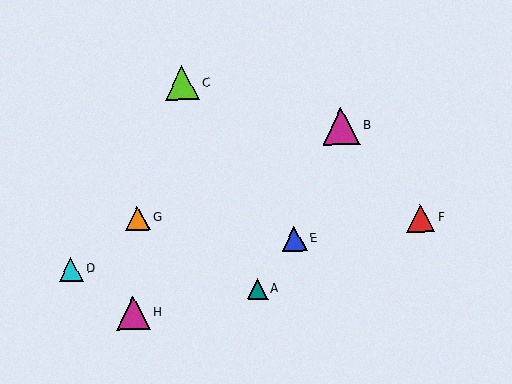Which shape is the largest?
The magenta triangle (labeled B) is the largest.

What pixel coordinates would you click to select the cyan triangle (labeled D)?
Click at (71, 269) to select the cyan triangle D.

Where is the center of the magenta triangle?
The center of the magenta triangle is at (341, 126).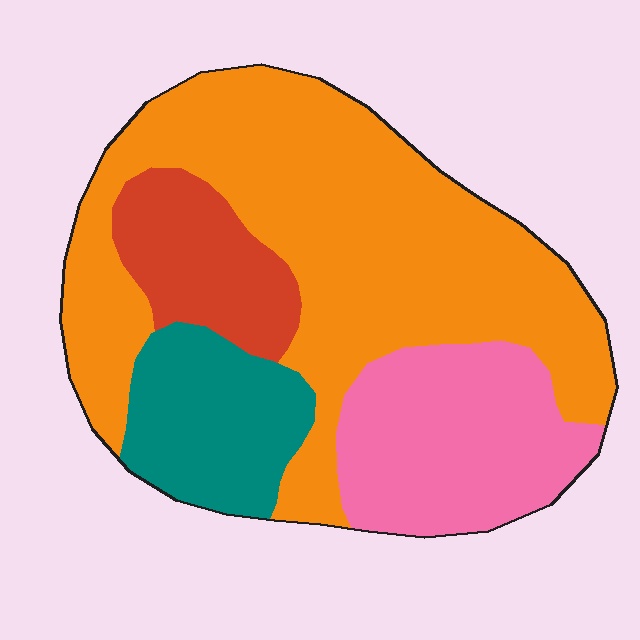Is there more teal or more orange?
Orange.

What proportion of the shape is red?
Red takes up less than a sixth of the shape.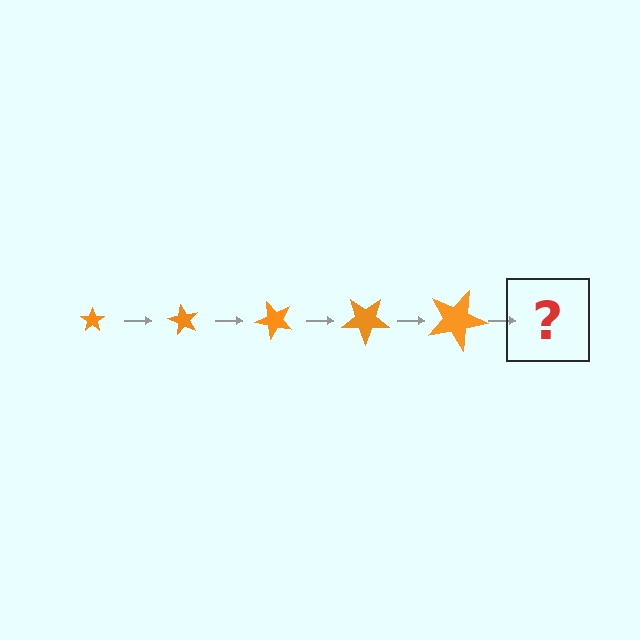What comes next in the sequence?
The next element should be a star, larger than the previous one and rotated 300 degrees from the start.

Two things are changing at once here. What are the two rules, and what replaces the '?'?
The two rules are that the star grows larger each step and it rotates 60 degrees each step. The '?' should be a star, larger than the previous one and rotated 300 degrees from the start.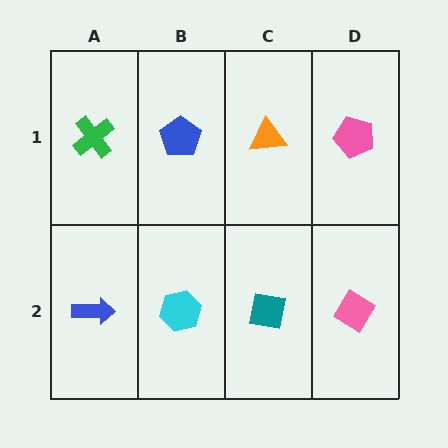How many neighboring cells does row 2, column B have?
3.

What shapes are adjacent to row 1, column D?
A pink diamond (row 2, column D), an orange triangle (row 1, column C).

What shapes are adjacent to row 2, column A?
A green cross (row 1, column A), a cyan hexagon (row 2, column B).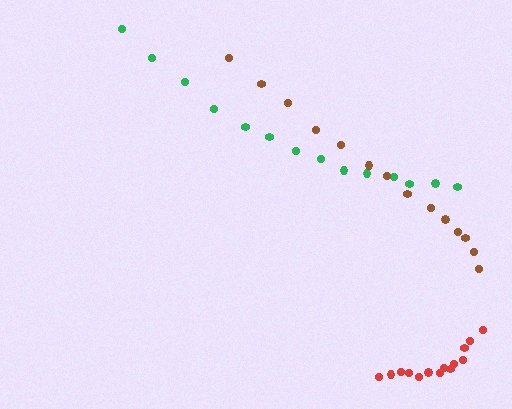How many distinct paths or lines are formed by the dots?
There are 3 distinct paths.